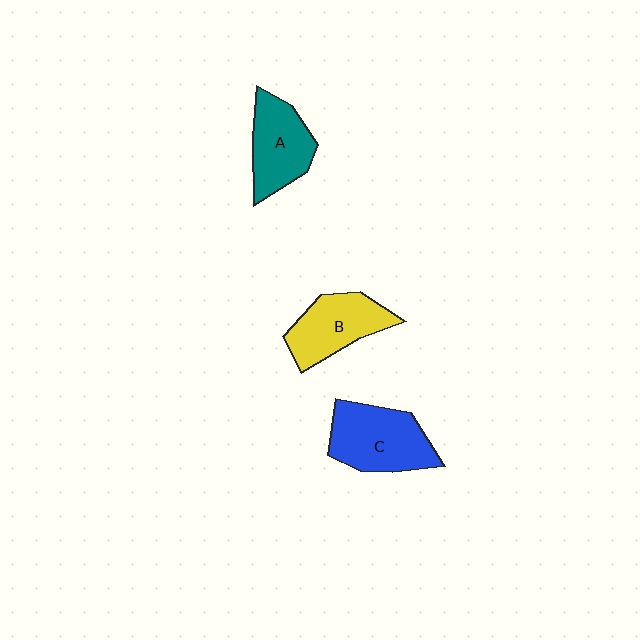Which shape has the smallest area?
Shape A (teal).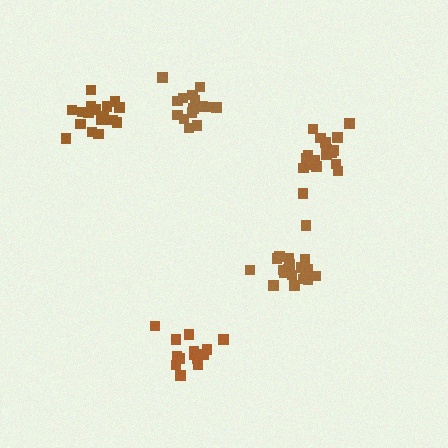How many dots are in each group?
Group 1: 15 dots, Group 2: 19 dots, Group 3: 18 dots, Group 4: 15 dots, Group 5: 19 dots (86 total).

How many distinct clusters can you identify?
There are 5 distinct clusters.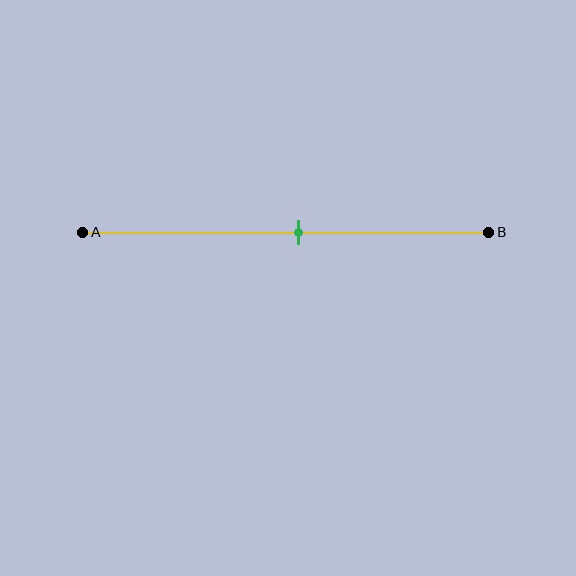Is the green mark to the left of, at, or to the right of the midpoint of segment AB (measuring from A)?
The green mark is to the right of the midpoint of segment AB.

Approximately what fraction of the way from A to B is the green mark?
The green mark is approximately 55% of the way from A to B.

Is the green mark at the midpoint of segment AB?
No, the mark is at about 55% from A, not at the 50% midpoint.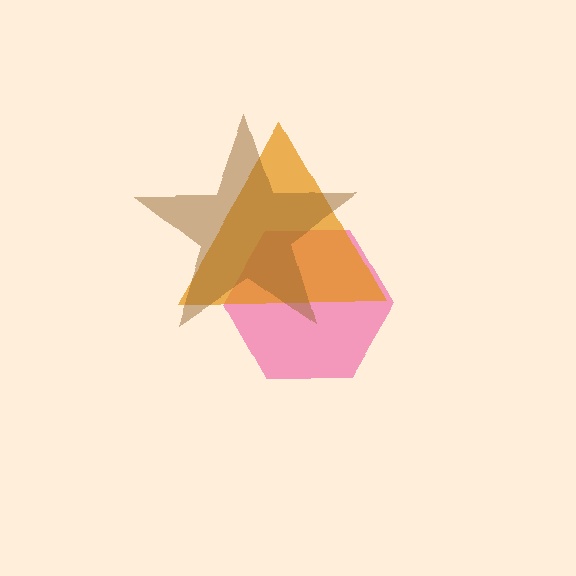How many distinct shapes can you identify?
There are 3 distinct shapes: a pink hexagon, an orange triangle, a brown star.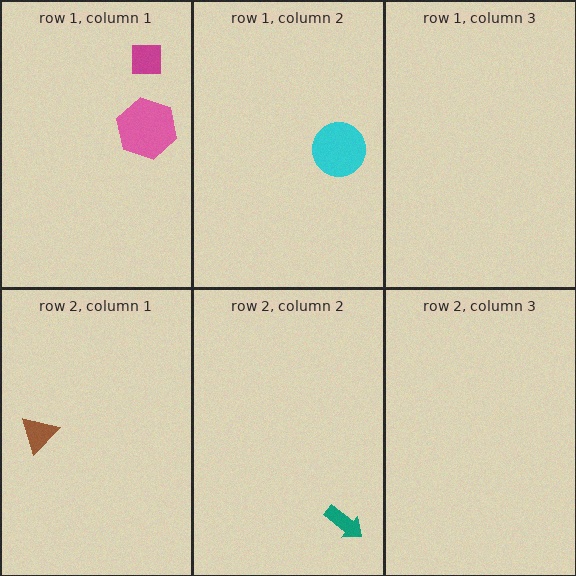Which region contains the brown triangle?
The row 2, column 1 region.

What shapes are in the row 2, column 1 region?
The brown triangle.